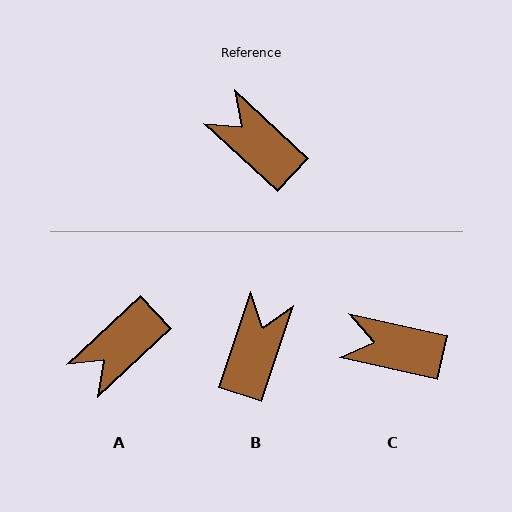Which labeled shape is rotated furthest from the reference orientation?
A, about 85 degrees away.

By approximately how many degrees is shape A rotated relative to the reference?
Approximately 85 degrees counter-clockwise.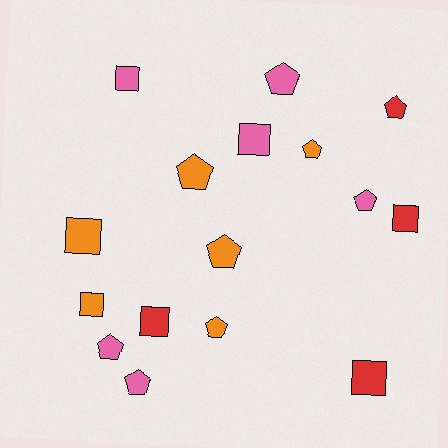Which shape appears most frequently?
Pentagon, with 9 objects.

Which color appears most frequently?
Pink, with 6 objects.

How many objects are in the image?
There are 16 objects.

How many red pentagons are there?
There is 1 red pentagon.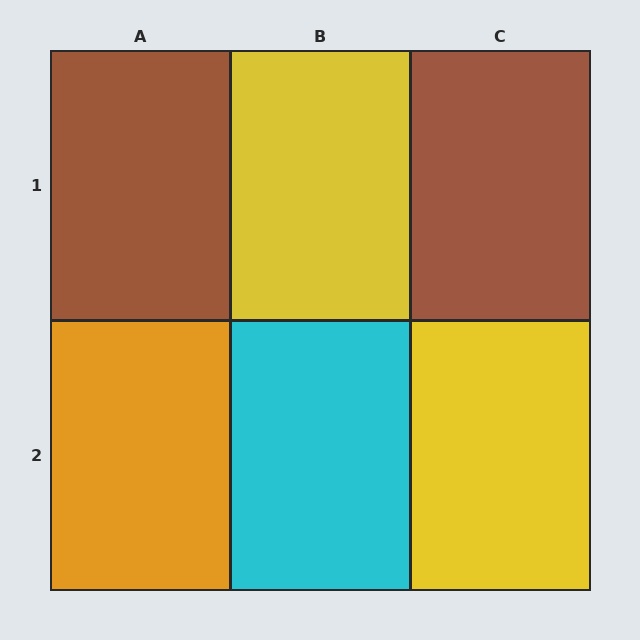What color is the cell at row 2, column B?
Cyan.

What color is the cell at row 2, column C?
Yellow.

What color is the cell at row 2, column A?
Orange.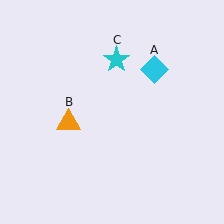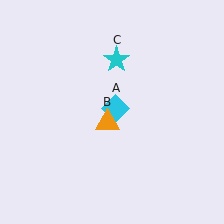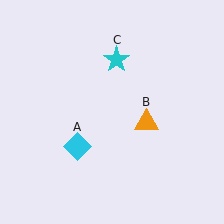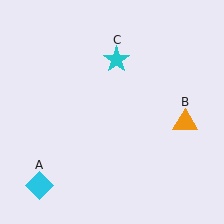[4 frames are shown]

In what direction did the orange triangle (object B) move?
The orange triangle (object B) moved right.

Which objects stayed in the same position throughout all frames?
Cyan star (object C) remained stationary.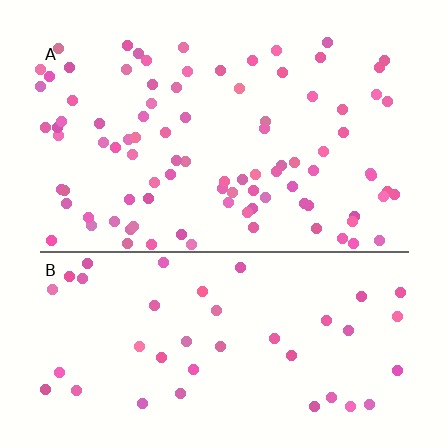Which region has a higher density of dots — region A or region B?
A (the top).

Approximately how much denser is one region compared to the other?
Approximately 2.2× — region A over region B.